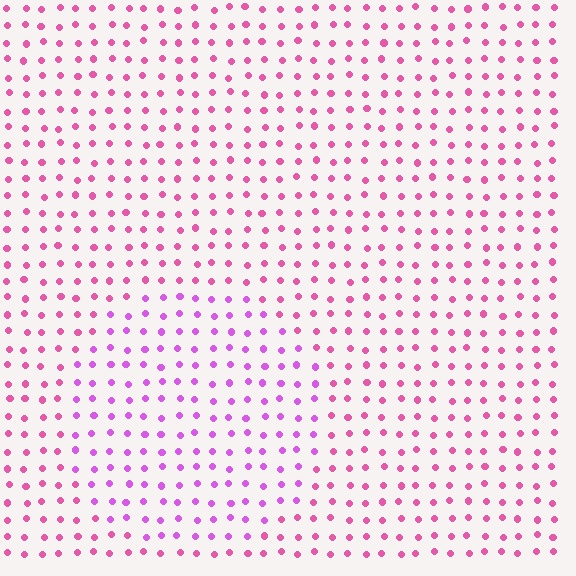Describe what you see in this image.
The image is filled with small pink elements in a uniform arrangement. A circle-shaped region is visible where the elements are tinted to a slightly different hue, forming a subtle color boundary.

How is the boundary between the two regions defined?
The boundary is defined purely by a slight shift in hue (about 33 degrees). Spacing, size, and orientation are identical on both sides.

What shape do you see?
I see a circle.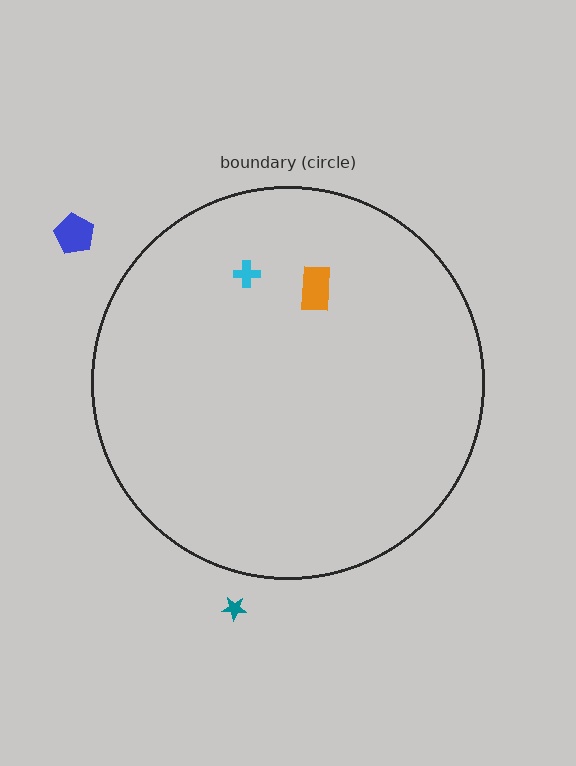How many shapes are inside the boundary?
2 inside, 2 outside.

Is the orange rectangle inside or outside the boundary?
Inside.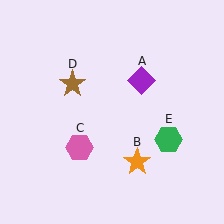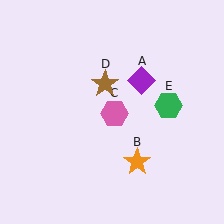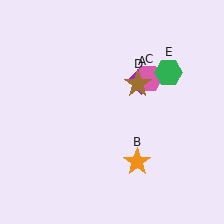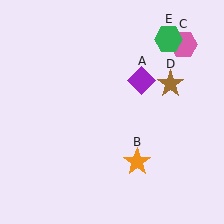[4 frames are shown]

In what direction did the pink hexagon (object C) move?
The pink hexagon (object C) moved up and to the right.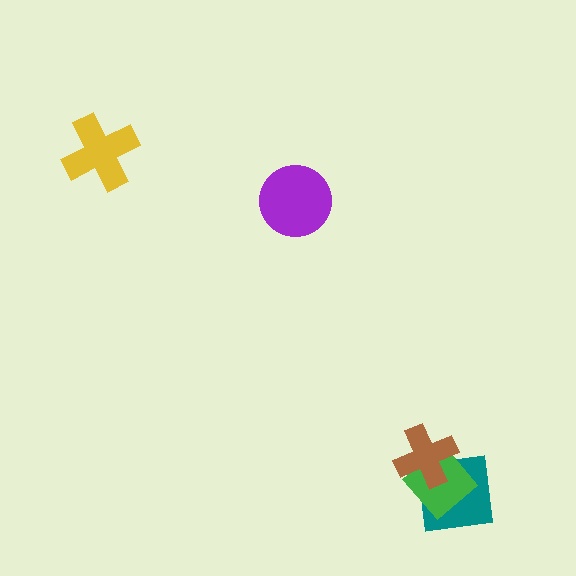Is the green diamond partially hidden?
Yes, it is partially covered by another shape.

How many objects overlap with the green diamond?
2 objects overlap with the green diamond.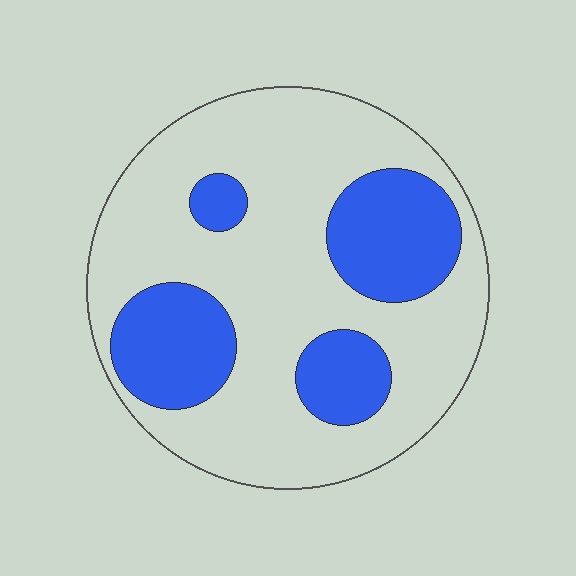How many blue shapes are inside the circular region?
4.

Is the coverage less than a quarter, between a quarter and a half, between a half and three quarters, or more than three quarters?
Between a quarter and a half.